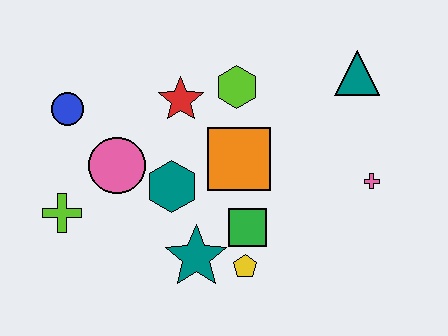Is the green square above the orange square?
No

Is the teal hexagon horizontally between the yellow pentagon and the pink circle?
Yes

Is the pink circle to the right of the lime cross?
Yes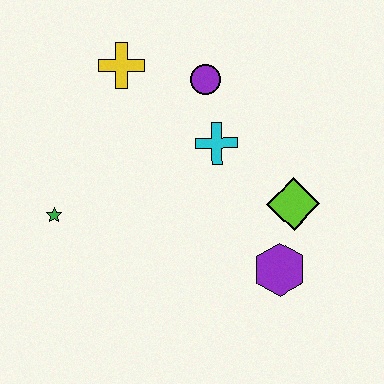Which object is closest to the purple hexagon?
The lime diamond is closest to the purple hexagon.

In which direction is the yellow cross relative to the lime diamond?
The yellow cross is to the left of the lime diamond.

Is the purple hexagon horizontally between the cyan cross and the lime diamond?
Yes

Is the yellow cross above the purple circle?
Yes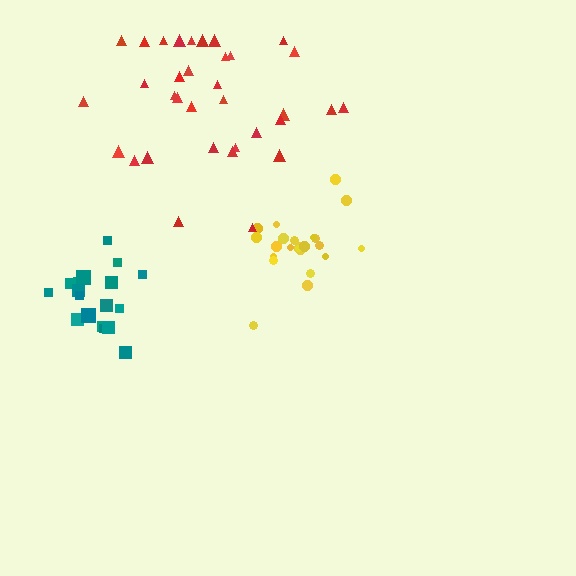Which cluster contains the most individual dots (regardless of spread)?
Red (34).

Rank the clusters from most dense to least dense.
teal, yellow, red.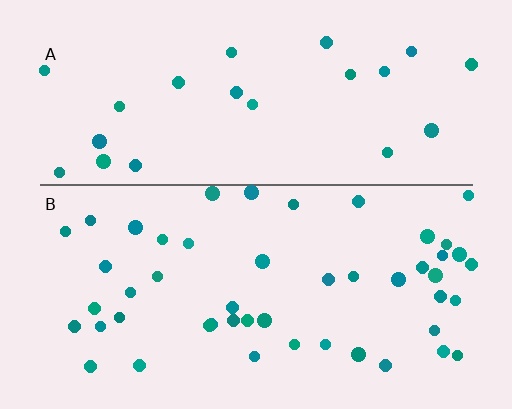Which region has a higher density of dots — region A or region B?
B (the bottom).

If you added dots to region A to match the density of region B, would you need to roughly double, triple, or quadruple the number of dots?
Approximately double.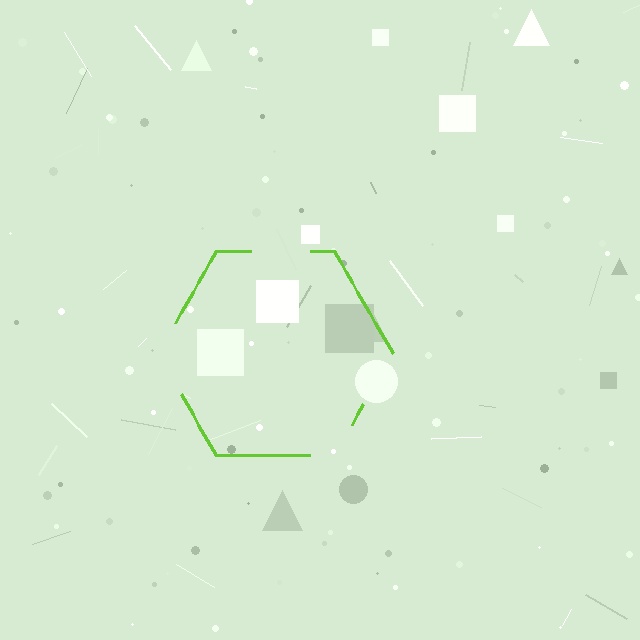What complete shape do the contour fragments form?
The contour fragments form a hexagon.